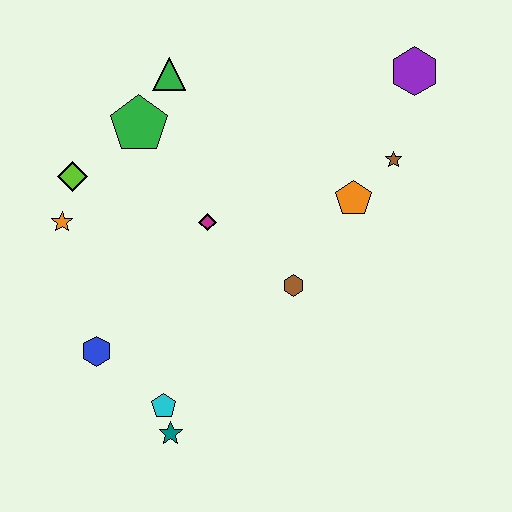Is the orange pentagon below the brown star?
Yes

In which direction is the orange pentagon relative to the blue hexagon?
The orange pentagon is to the right of the blue hexagon.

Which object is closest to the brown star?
The orange pentagon is closest to the brown star.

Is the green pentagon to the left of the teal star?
Yes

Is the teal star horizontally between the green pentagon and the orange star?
No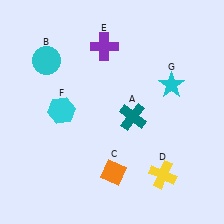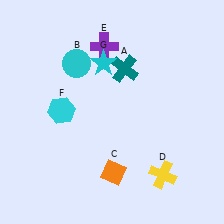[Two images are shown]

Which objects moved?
The objects that moved are: the teal cross (A), the cyan circle (B), the cyan star (G).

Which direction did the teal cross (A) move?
The teal cross (A) moved up.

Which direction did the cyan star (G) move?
The cyan star (G) moved left.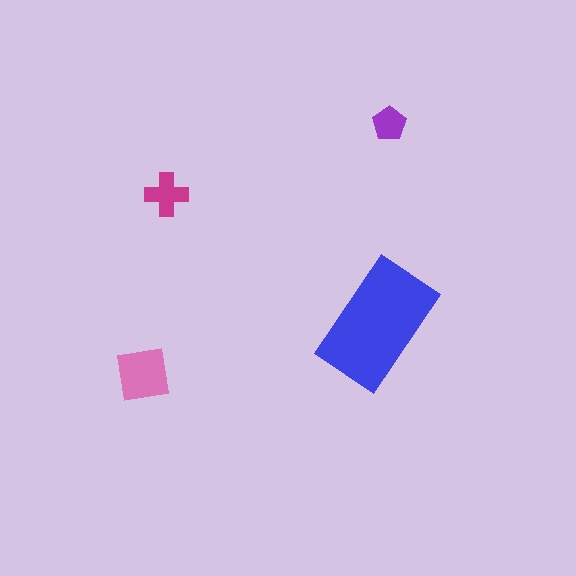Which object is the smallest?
The purple pentagon.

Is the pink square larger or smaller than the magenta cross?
Larger.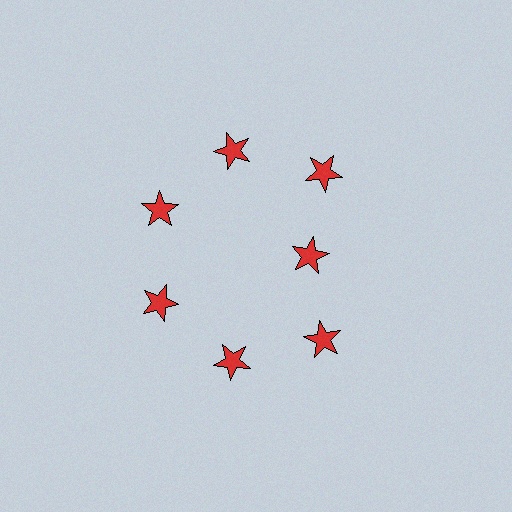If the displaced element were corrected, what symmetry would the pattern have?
It would have 7-fold rotational symmetry — the pattern would map onto itself every 51 degrees.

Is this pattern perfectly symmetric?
No. The 7 red stars are arranged in a ring, but one element near the 3 o'clock position is pulled inward toward the center, breaking the 7-fold rotational symmetry.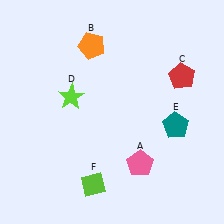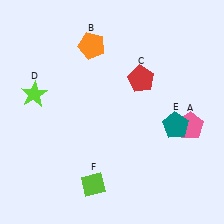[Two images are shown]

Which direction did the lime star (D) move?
The lime star (D) moved left.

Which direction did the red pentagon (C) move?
The red pentagon (C) moved left.